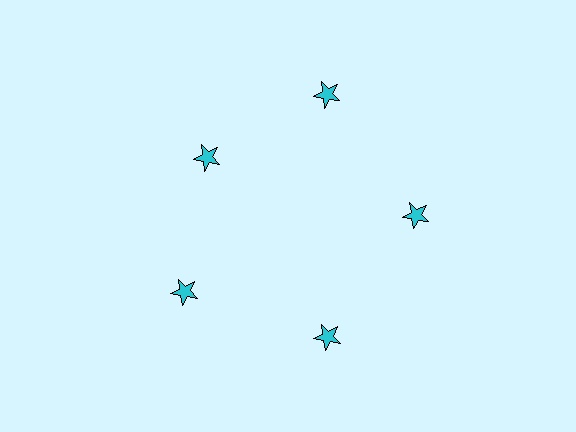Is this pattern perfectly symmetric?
No. The 5 cyan stars are arranged in a ring, but one element near the 10 o'clock position is pulled inward toward the center, breaking the 5-fold rotational symmetry.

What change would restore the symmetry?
The symmetry would be restored by moving it outward, back onto the ring so that all 5 stars sit at equal angles and equal distance from the center.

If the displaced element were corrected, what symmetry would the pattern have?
It would have 5-fold rotational symmetry — the pattern would map onto itself every 72 degrees.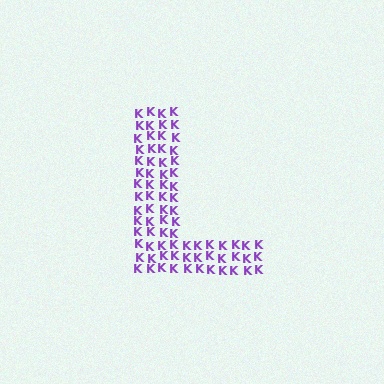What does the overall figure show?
The overall figure shows the letter L.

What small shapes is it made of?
It is made of small letter K's.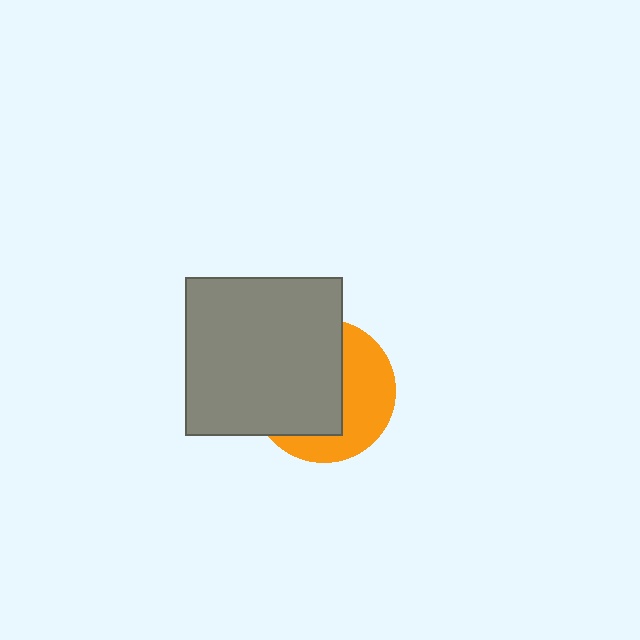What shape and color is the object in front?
The object in front is a gray square.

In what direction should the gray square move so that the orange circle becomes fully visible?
The gray square should move left. That is the shortest direction to clear the overlap and leave the orange circle fully visible.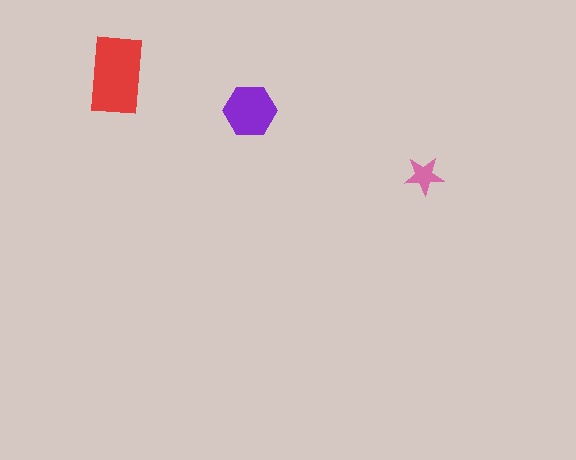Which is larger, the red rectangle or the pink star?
The red rectangle.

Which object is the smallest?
The pink star.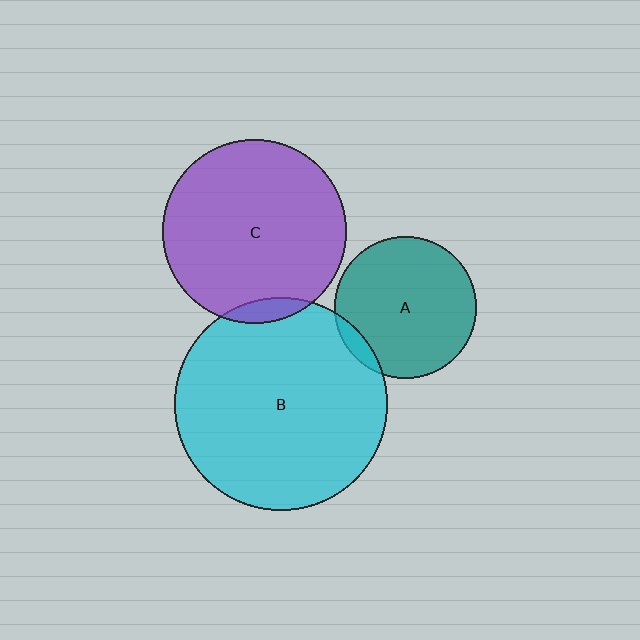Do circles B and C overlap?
Yes.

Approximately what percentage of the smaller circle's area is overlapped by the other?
Approximately 5%.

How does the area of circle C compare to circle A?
Approximately 1.7 times.